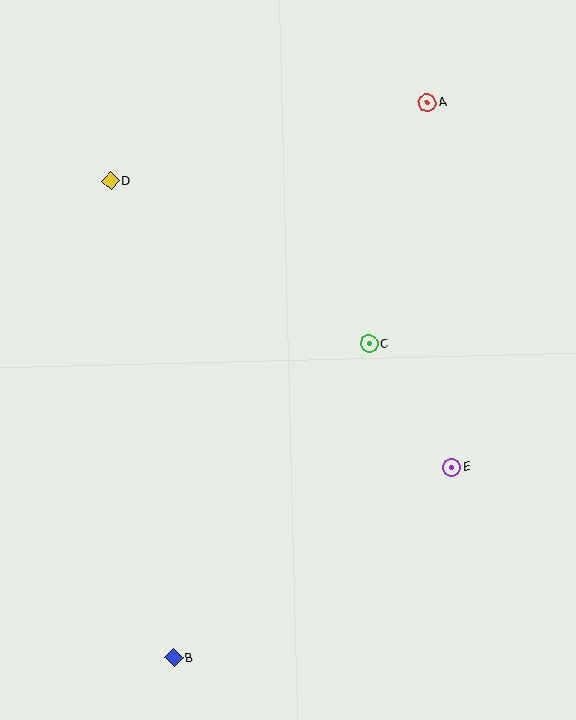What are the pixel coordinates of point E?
Point E is at (452, 467).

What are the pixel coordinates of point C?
Point C is at (369, 344).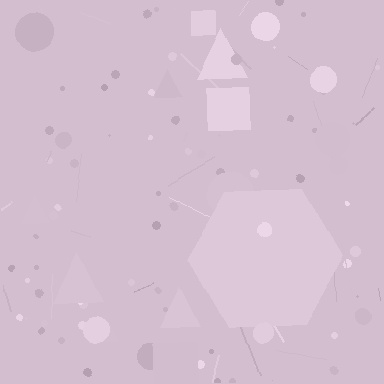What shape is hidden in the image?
A hexagon is hidden in the image.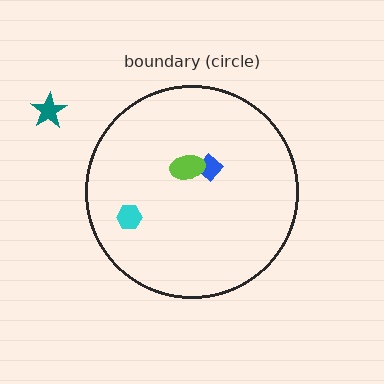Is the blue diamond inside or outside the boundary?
Inside.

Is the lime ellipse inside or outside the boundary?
Inside.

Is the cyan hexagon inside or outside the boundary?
Inside.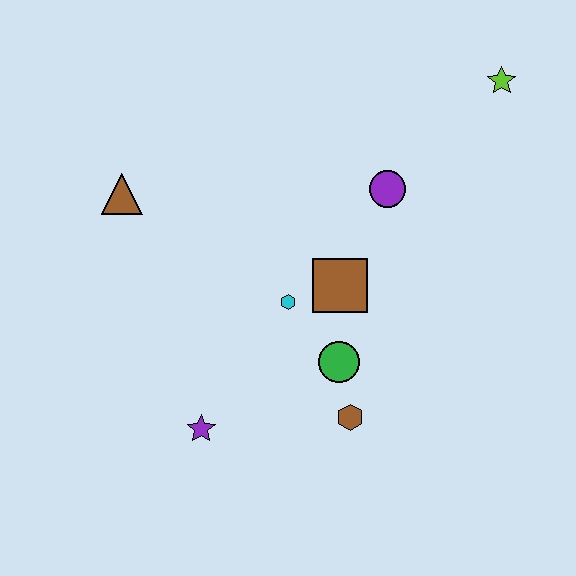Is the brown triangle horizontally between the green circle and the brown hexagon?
No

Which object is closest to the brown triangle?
The cyan hexagon is closest to the brown triangle.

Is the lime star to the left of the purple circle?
No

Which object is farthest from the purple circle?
The purple star is farthest from the purple circle.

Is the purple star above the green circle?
No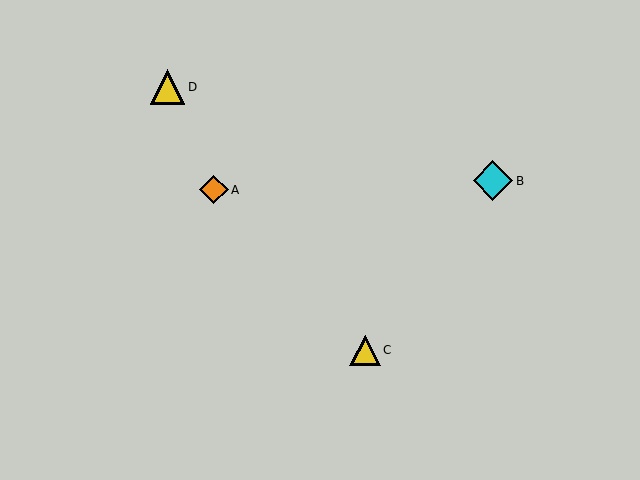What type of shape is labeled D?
Shape D is a yellow triangle.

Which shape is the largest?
The cyan diamond (labeled B) is the largest.